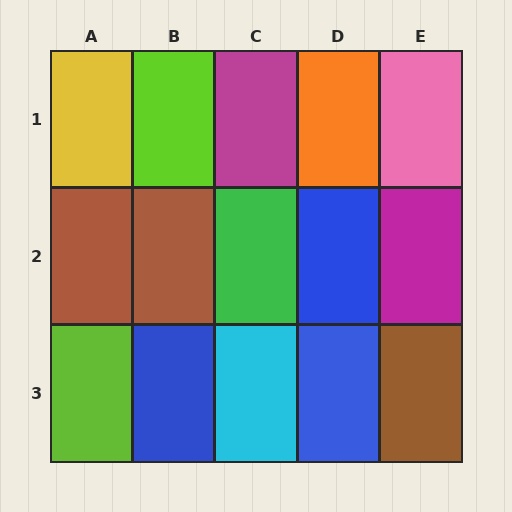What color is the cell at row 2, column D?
Blue.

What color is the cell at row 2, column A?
Brown.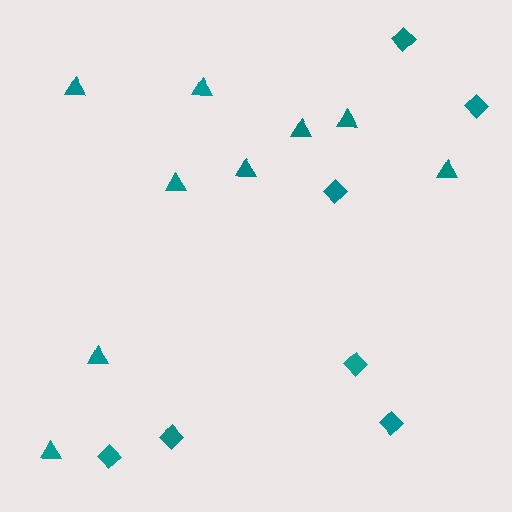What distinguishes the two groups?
There are 2 groups: one group of diamonds (7) and one group of triangles (9).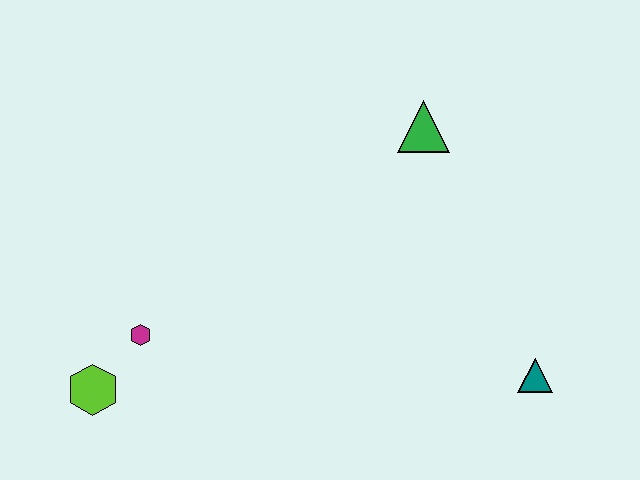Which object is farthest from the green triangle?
The lime hexagon is farthest from the green triangle.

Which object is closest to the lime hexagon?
The magenta hexagon is closest to the lime hexagon.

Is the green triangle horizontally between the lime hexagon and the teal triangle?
Yes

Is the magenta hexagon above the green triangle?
No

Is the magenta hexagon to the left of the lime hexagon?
No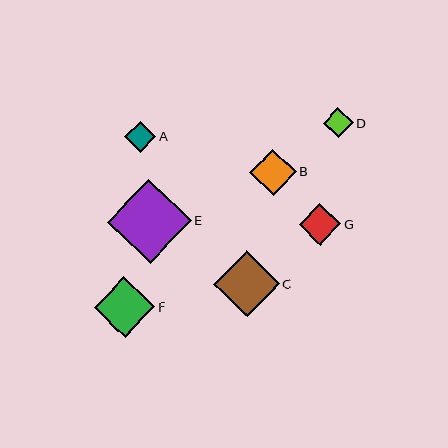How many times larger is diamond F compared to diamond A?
Diamond F is approximately 1.9 times the size of diamond A.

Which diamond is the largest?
Diamond E is the largest with a size of approximately 84 pixels.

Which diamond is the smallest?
Diamond D is the smallest with a size of approximately 30 pixels.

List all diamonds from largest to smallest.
From largest to smallest: E, C, F, B, G, A, D.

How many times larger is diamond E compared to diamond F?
Diamond E is approximately 1.4 times the size of diamond F.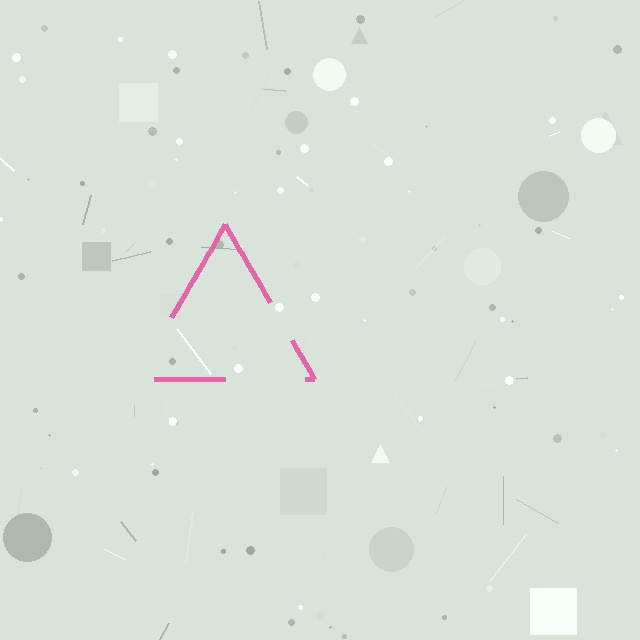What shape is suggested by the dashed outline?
The dashed outline suggests a triangle.